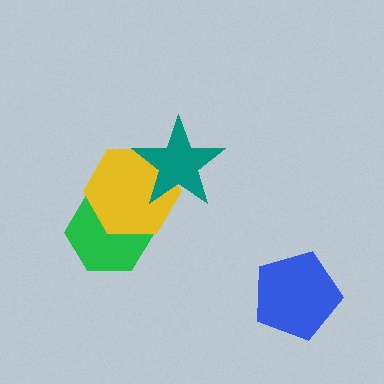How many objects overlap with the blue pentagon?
0 objects overlap with the blue pentagon.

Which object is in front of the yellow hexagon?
The teal star is in front of the yellow hexagon.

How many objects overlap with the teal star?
1 object overlaps with the teal star.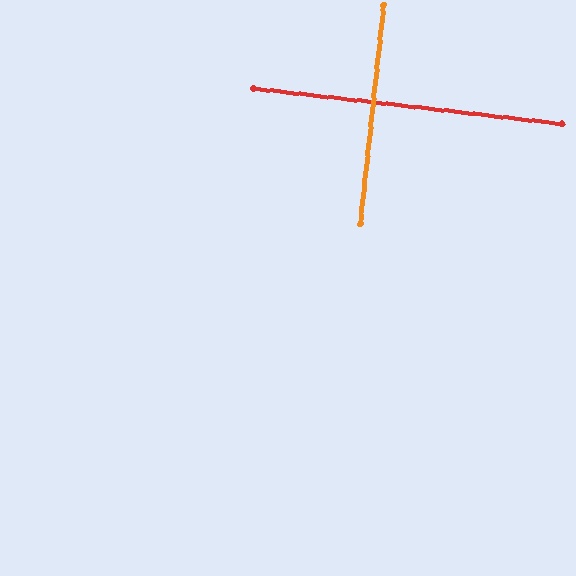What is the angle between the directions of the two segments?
Approximately 90 degrees.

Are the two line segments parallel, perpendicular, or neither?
Perpendicular — they meet at approximately 90°.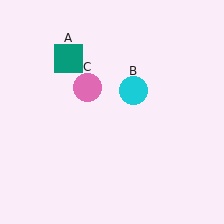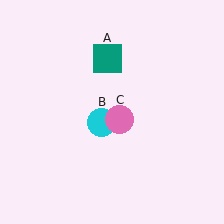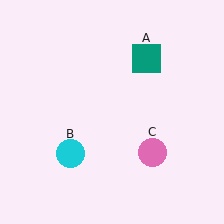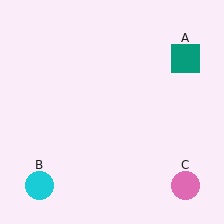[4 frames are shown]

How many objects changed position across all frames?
3 objects changed position: teal square (object A), cyan circle (object B), pink circle (object C).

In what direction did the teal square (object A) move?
The teal square (object A) moved right.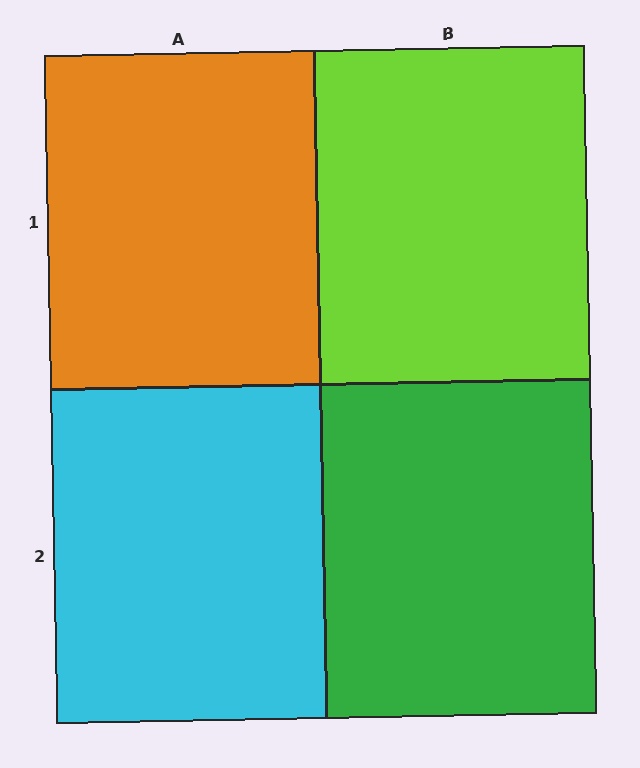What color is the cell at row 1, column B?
Lime.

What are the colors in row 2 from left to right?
Cyan, green.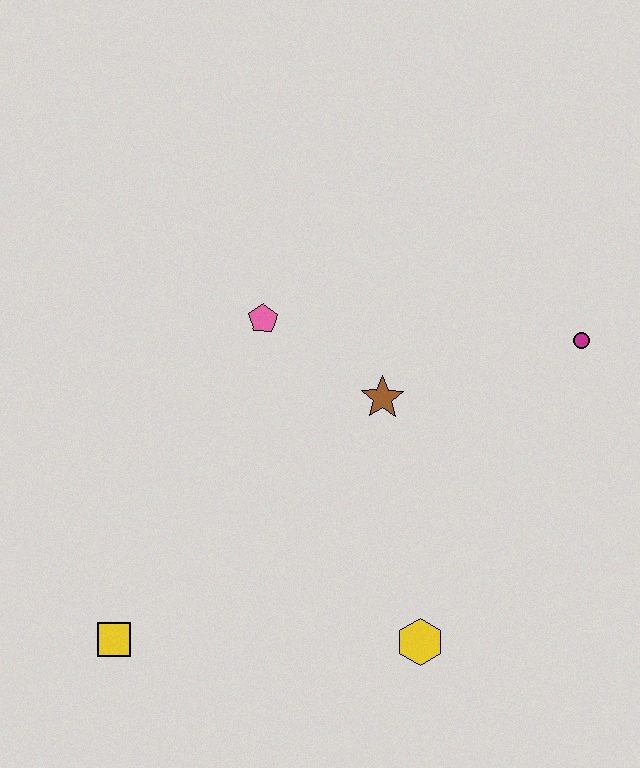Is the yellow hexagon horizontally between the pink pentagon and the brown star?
No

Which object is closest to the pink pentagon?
The brown star is closest to the pink pentagon.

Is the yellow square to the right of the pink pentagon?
No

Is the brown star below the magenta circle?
Yes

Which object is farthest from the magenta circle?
The yellow square is farthest from the magenta circle.